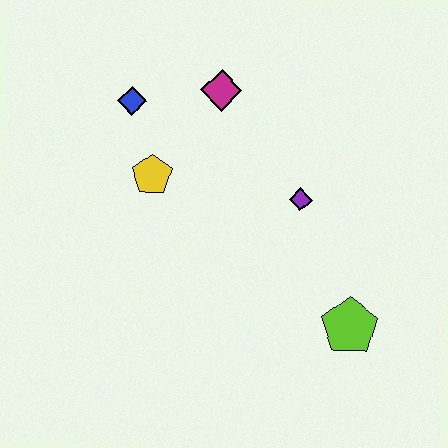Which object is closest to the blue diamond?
The yellow pentagon is closest to the blue diamond.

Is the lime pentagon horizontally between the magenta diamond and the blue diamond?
No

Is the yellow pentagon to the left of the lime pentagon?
Yes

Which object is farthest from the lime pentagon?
The blue diamond is farthest from the lime pentagon.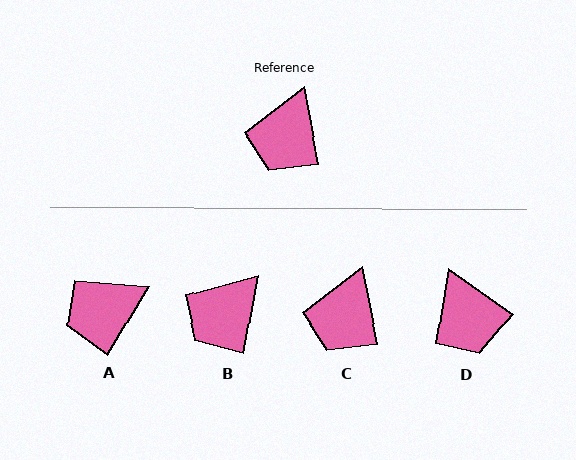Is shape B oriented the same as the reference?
No, it is off by about 22 degrees.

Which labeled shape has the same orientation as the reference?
C.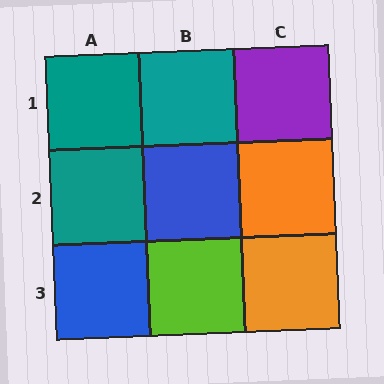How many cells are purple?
1 cell is purple.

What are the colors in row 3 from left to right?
Blue, lime, orange.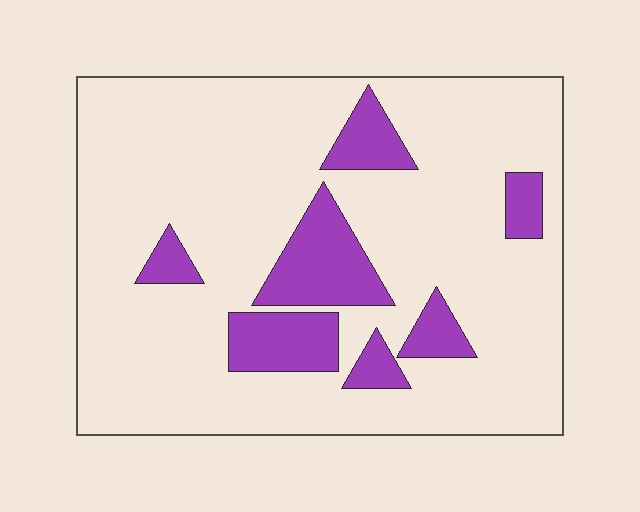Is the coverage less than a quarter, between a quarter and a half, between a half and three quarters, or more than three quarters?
Less than a quarter.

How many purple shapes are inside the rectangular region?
7.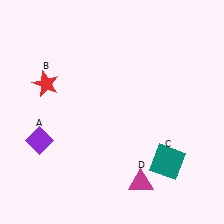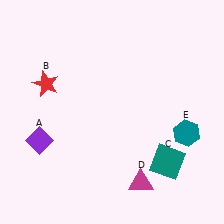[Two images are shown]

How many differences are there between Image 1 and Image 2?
There is 1 difference between the two images.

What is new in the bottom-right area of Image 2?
A teal hexagon (E) was added in the bottom-right area of Image 2.